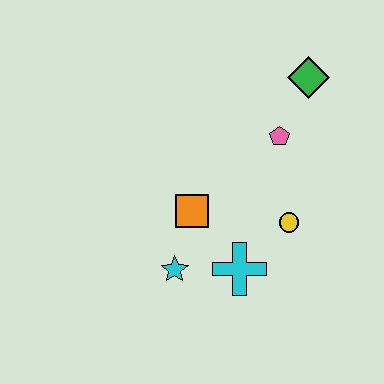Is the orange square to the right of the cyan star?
Yes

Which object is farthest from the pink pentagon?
The cyan star is farthest from the pink pentagon.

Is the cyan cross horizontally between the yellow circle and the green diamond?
No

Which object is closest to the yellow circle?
The cyan cross is closest to the yellow circle.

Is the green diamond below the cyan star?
No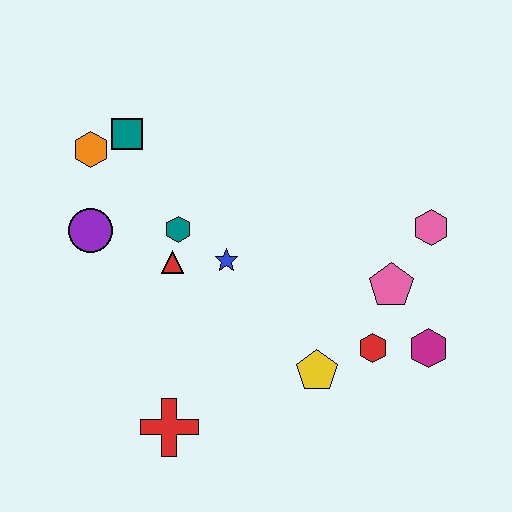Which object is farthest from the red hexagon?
The orange hexagon is farthest from the red hexagon.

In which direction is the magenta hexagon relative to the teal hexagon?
The magenta hexagon is to the right of the teal hexagon.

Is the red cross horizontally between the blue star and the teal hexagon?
No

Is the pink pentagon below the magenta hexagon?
No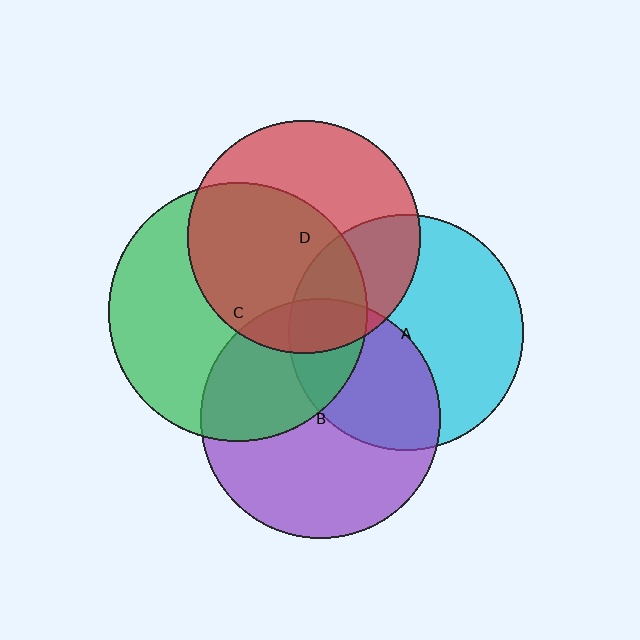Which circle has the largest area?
Circle C (green).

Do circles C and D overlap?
Yes.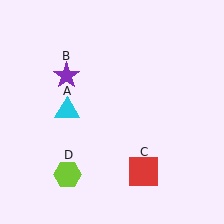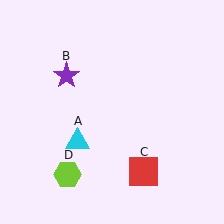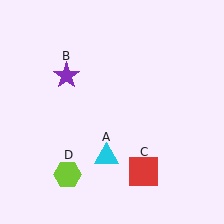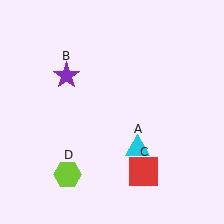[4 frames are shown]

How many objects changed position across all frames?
1 object changed position: cyan triangle (object A).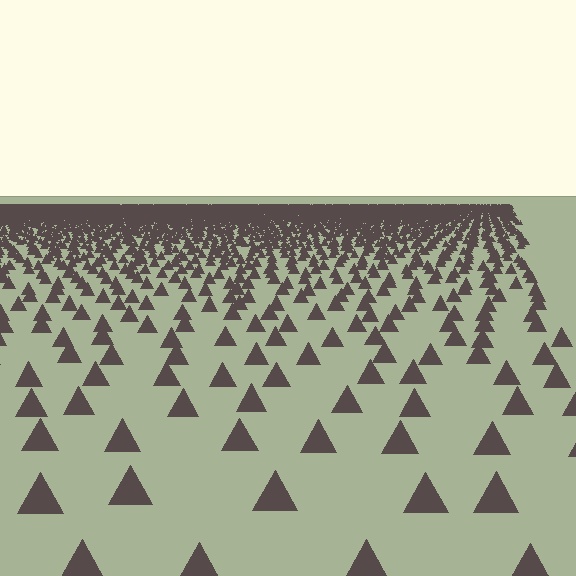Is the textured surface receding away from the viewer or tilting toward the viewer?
The surface is receding away from the viewer. Texture elements get smaller and denser toward the top.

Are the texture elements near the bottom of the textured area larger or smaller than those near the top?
Larger. Near the bottom, elements are closer to the viewer and appear at a bigger on-screen size.